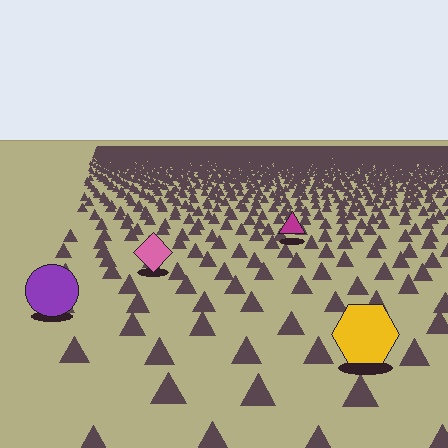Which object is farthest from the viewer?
The magenta triangle is farthest from the viewer. It appears smaller and the ground texture around it is denser.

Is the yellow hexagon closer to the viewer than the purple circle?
Yes. The yellow hexagon is closer — you can tell from the texture gradient: the ground texture is coarser near it.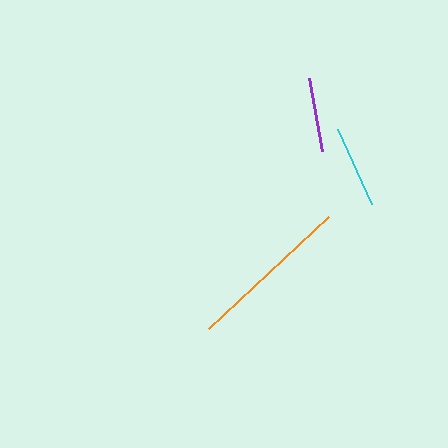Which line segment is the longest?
The orange line is the longest at approximately 164 pixels.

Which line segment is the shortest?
The purple line is the shortest at approximately 74 pixels.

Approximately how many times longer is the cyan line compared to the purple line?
The cyan line is approximately 1.1 times the length of the purple line.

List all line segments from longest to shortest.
From longest to shortest: orange, cyan, purple.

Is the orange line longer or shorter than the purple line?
The orange line is longer than the purple line.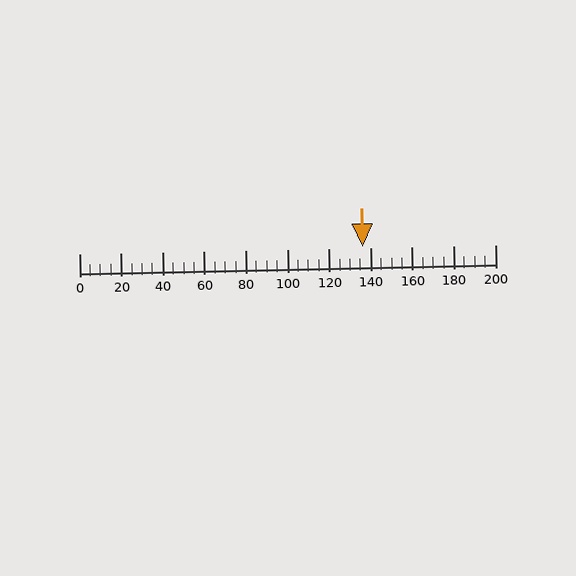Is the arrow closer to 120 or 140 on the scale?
The arrow is closer to 140.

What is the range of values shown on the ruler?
The ruler shows values from 0 to 200.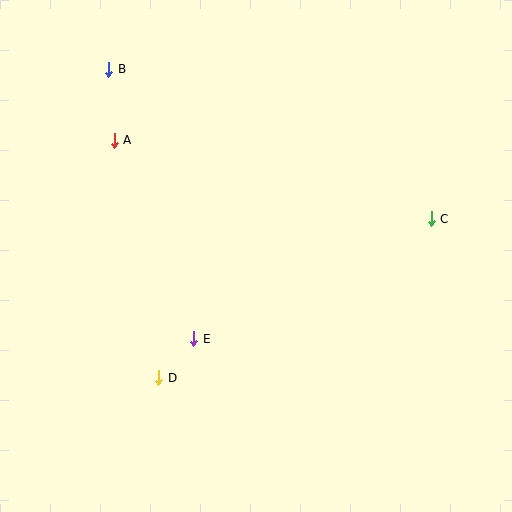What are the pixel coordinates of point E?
Point E is at (194, 339).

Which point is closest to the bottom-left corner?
Point D is closest to the bottom-left corner.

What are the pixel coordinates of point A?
Point A is at (114, 140).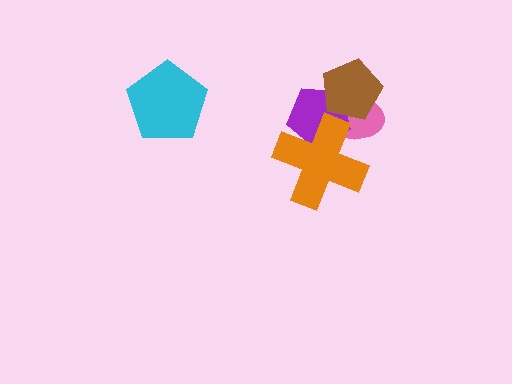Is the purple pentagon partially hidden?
Yes, it is partially covered by another shape.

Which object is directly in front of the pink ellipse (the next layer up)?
The purple pentagon is directly in front of the pink ellipse.